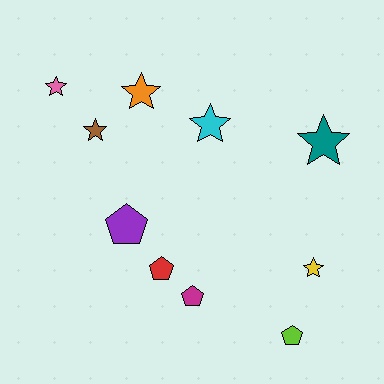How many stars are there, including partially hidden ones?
There are 6 stars.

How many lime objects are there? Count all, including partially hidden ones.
There is 1 lime object.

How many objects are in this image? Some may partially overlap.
There are 10 objects.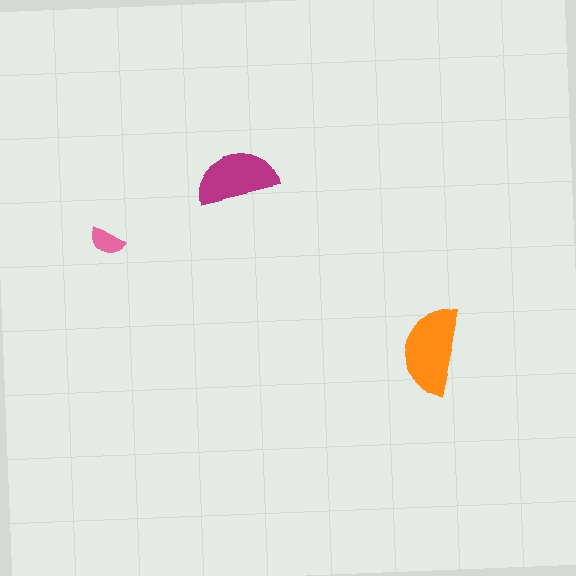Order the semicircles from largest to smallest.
the orange one, the magenta one, the pink one.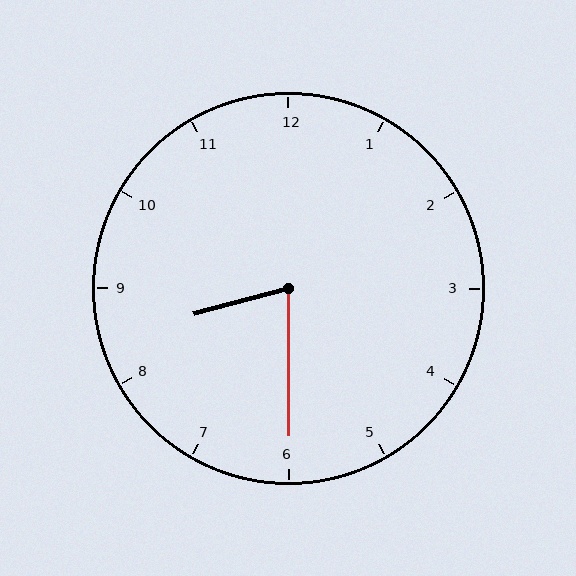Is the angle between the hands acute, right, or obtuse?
It is acute.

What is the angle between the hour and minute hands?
Approximately 75 degrees.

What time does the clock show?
8:30.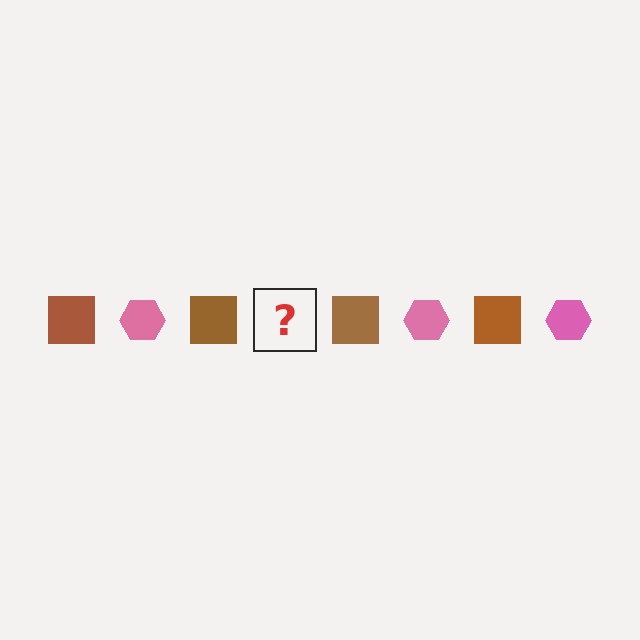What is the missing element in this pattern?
The missing element is a pink hexagon.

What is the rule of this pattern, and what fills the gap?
The rule is that the pattern alternates between brown square and pink hexagon. The gap should be filled with a pink hexagon.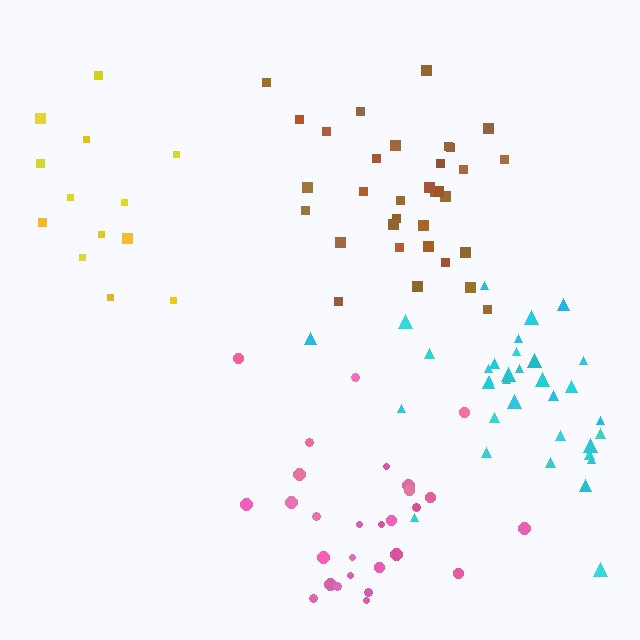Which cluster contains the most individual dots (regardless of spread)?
Cyan (34).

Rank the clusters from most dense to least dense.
cyan, brown, pink, yellow.